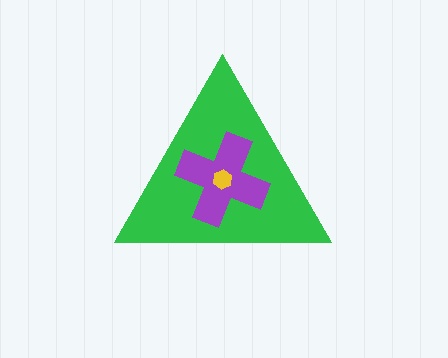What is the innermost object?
The yellow hexagon.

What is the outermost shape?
The green triangle.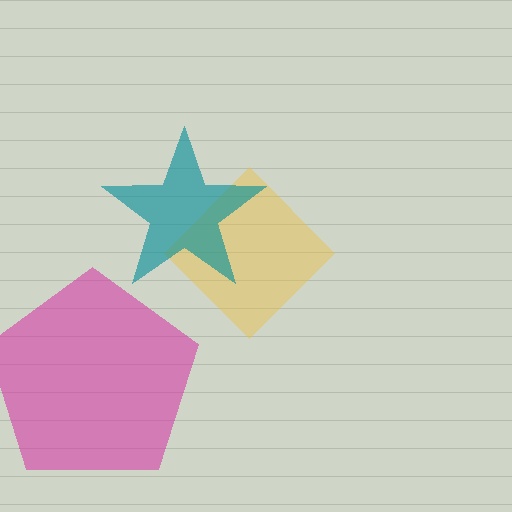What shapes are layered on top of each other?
The layered shapes are: a magenta pentagon, a yellow diamond, a teal star.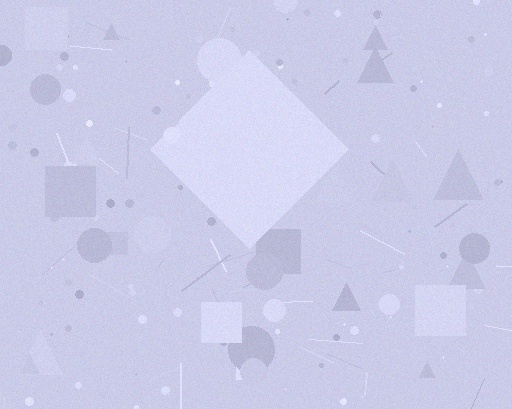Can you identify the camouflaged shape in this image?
The camouflaged shape is a diamond.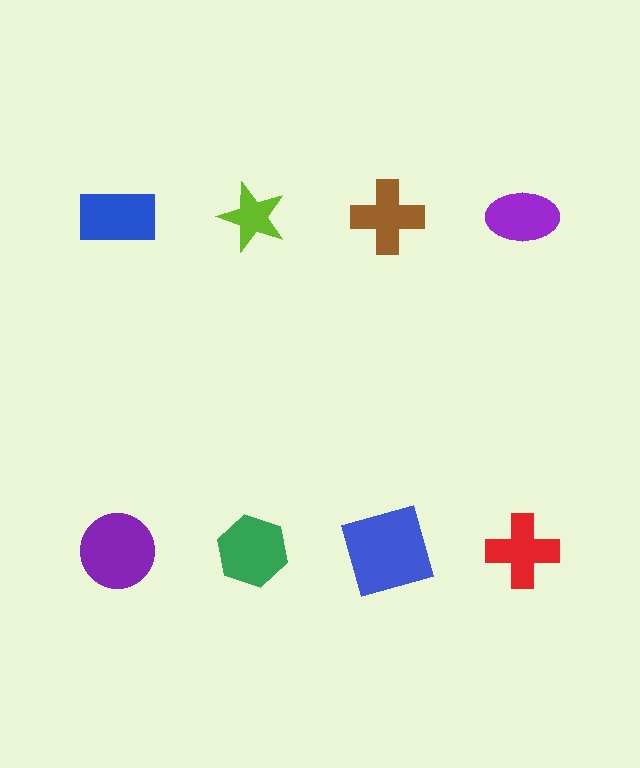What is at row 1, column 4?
A purple ellipse.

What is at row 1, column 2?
A lime star.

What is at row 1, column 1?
A blue rectangle.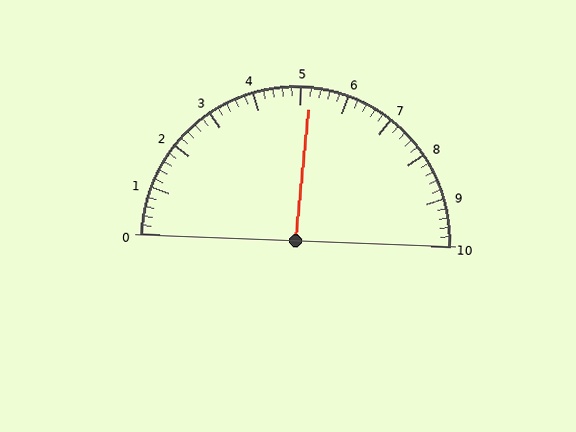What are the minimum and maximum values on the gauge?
The gauge ranges from 0 to 10.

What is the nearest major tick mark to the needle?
The nearest major tick mark is 5.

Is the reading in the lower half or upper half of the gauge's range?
The reading is in the upper half of the range (0 to 10).